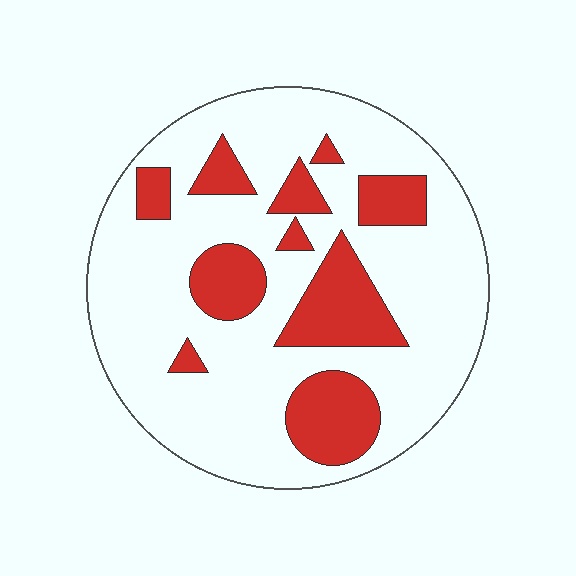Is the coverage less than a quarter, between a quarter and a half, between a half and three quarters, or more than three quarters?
Less than a quarter.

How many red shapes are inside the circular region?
10.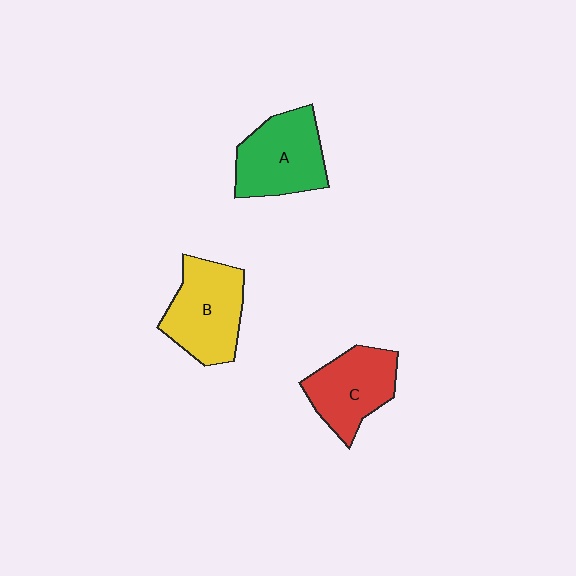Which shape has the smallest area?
Shape C (red).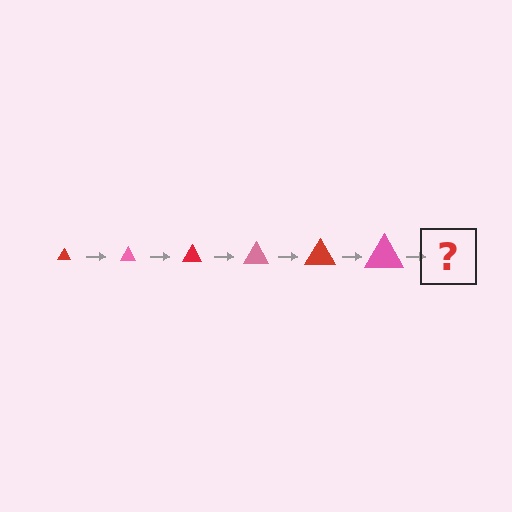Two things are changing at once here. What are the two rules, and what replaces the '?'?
The two rules are that the triangle grows larger each step and the color cycles through red and pink. The '?' should be a red triangle, larger than the previous one.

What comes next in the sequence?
The next element should be a red triangle, larger than the previous one.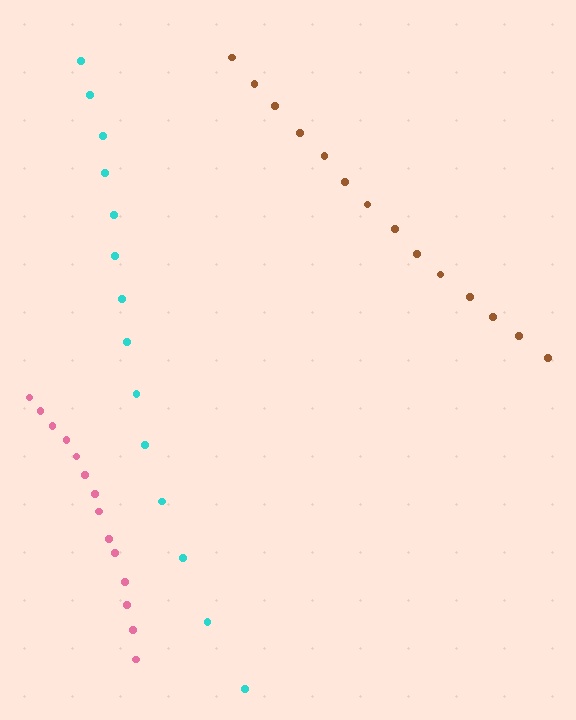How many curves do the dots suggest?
There are 3 distinct paths.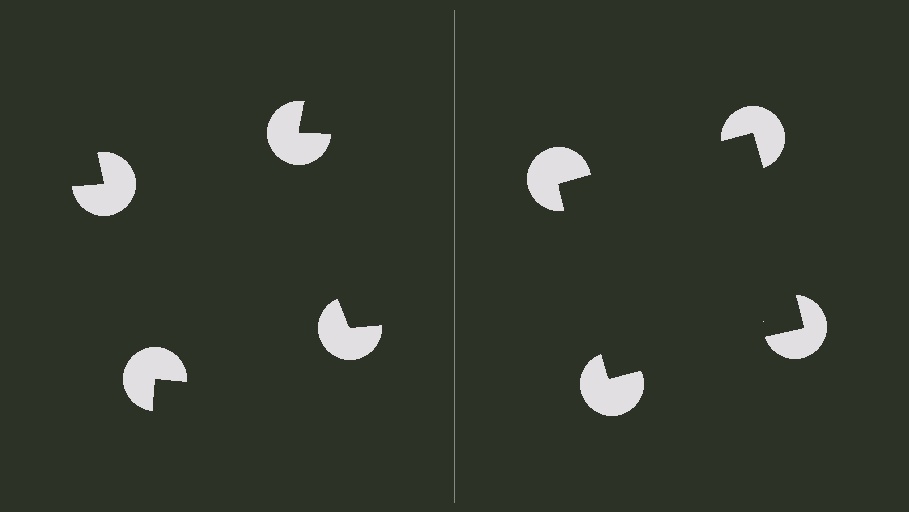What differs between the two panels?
The pac-man discs are positioned identically on both sides; only the wedge orientations differ. On the right they align to a square; on the left they are misaligned.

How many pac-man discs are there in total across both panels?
8 — 4 on each side.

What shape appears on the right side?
An illusory square.